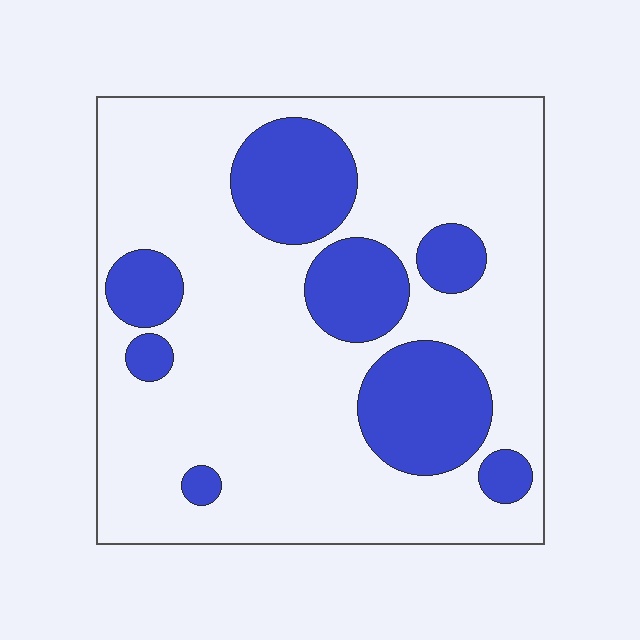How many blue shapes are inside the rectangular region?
8.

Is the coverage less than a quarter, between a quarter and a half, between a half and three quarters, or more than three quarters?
Between a quarter and a half.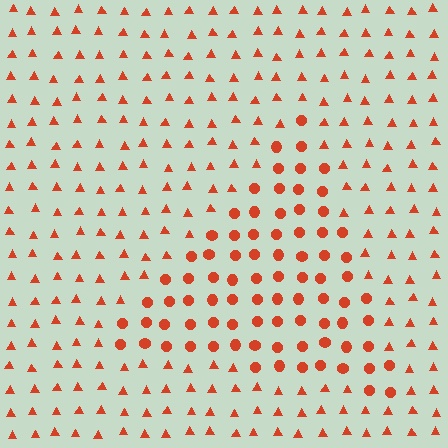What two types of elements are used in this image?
The image uses circles inside the triangle region and triangles outside it.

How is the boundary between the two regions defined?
The boundary is defined by a change in element shape: circles inside vs. triangles outside. All elements share the same color and spacing.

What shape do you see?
I see a triangle.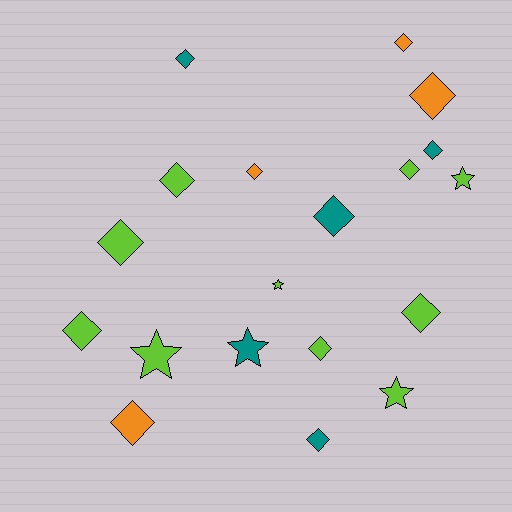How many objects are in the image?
There are 19 objects.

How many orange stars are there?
There are no orange stars.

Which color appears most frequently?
Lime, with 10 objects.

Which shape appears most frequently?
Diamond, with 14 objects.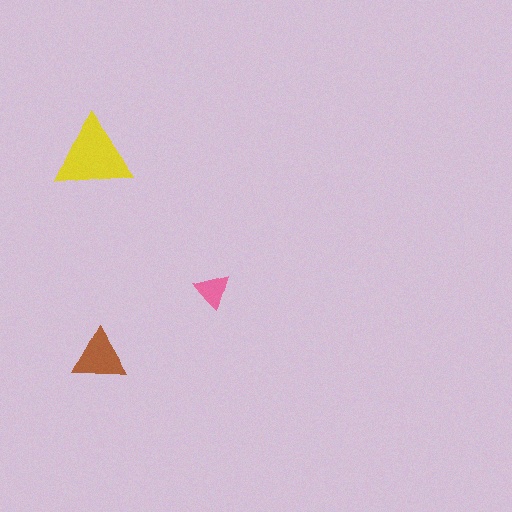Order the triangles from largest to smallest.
the yellow one, the brown one, the pink one.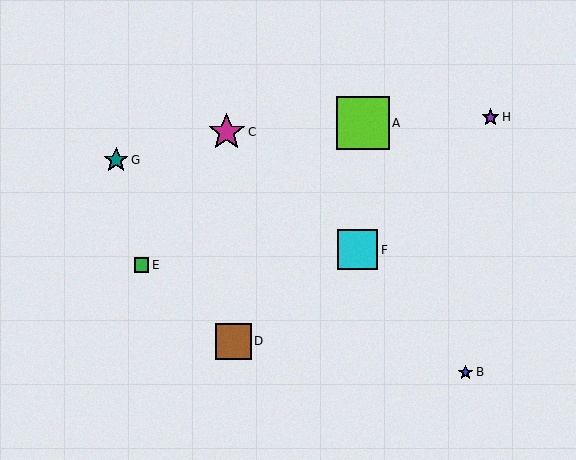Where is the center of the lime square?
The center of the lime square is at (363, 123).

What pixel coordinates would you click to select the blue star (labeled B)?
Click at (466, 372) to select the blue star B.